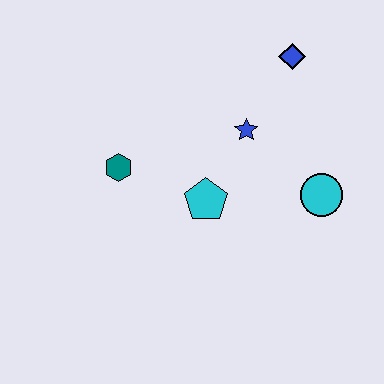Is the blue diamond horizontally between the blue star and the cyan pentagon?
No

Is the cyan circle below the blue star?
Yes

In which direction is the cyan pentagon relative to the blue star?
The cyan pentagon is below the blue star.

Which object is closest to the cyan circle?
The blue star is closest to the cyan circle.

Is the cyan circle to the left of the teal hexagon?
No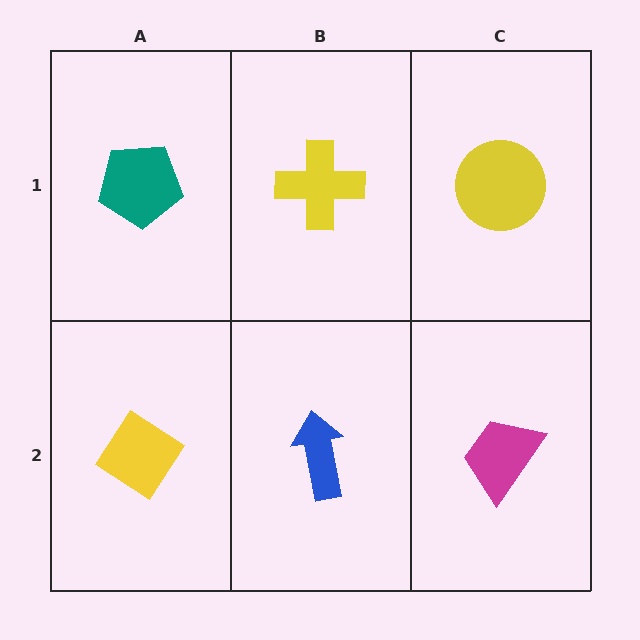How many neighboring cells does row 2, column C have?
2.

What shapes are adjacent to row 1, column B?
A blue arrow (row 2, column B), a teal pentagon (row 1, column A), a yellow circle (row 1, column C).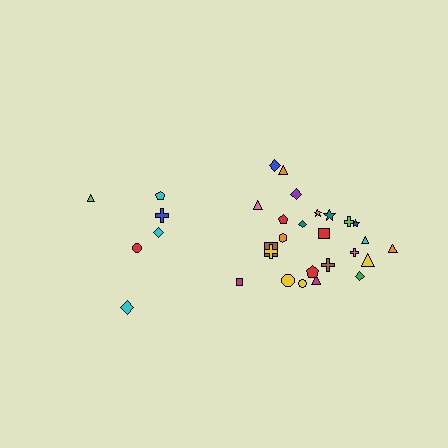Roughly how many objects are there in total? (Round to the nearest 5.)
Roughly 30 objects in total.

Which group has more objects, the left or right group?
The right group.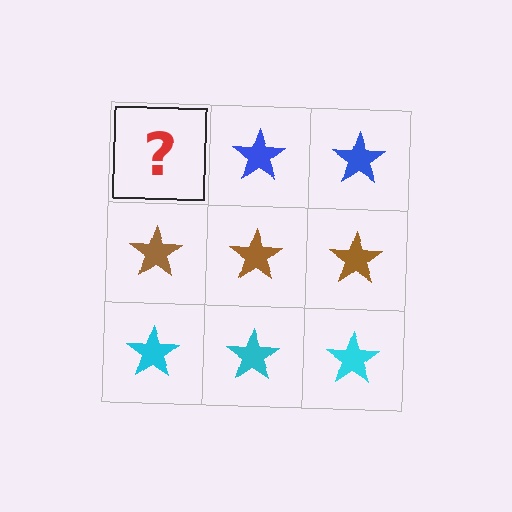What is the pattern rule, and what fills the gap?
The rule is that each row has a consistent color. The gap should be filled with a blue star.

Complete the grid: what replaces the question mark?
The question mark should be replaced with a blue star.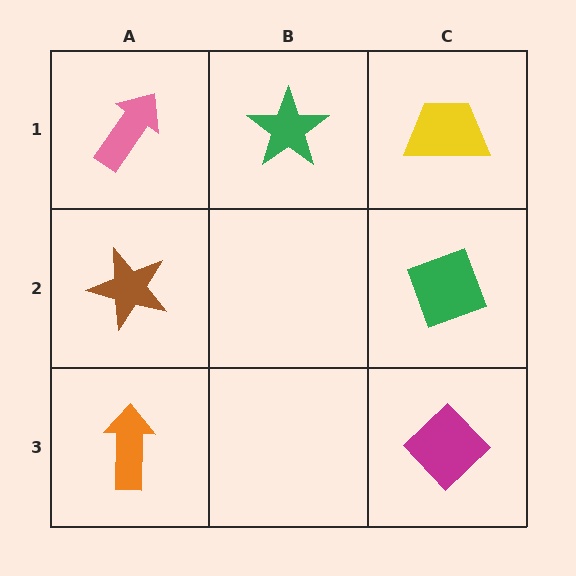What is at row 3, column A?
An orange arrow.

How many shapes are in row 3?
2 shapes.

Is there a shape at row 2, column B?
No, that cell is empty.